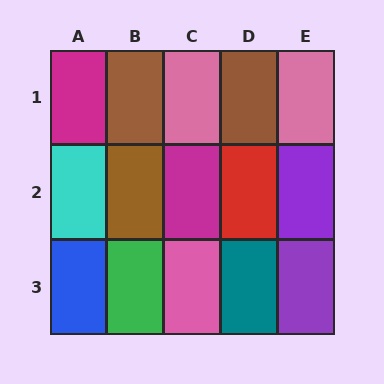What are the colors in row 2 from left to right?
Cyan, brown, magenta, red, purple.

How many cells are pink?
3 cells are pink.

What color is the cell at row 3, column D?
Teal.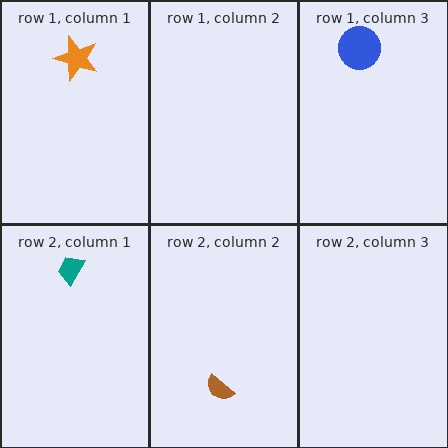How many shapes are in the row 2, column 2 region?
1.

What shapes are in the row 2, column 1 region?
The teal trapezoid.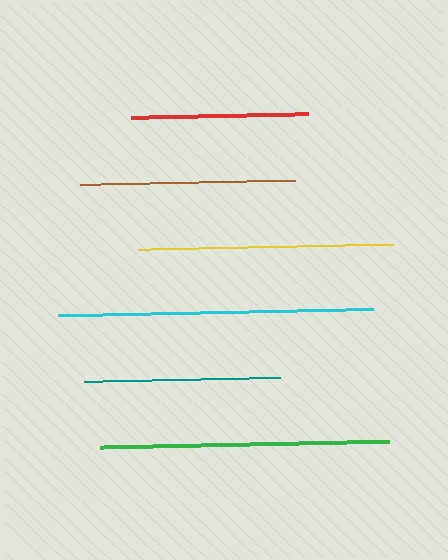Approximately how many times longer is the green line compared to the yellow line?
The green line is approximately 1.1 times the length of the yellow line.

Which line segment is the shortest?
The red line is the shortest at approximately 177 pixels.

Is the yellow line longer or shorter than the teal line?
The yellow line is longer than the teal line.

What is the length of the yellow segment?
The yellow segment is approximately 255 pixels long.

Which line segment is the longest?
The cyan line is the longest at approximately 314 pixels.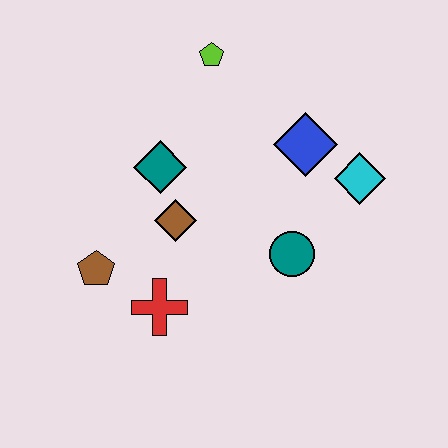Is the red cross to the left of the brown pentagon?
No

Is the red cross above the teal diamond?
No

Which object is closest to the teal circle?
The cyan diamond is closest to the teal circle.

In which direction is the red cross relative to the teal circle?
The red cross is to the left of the teal circle.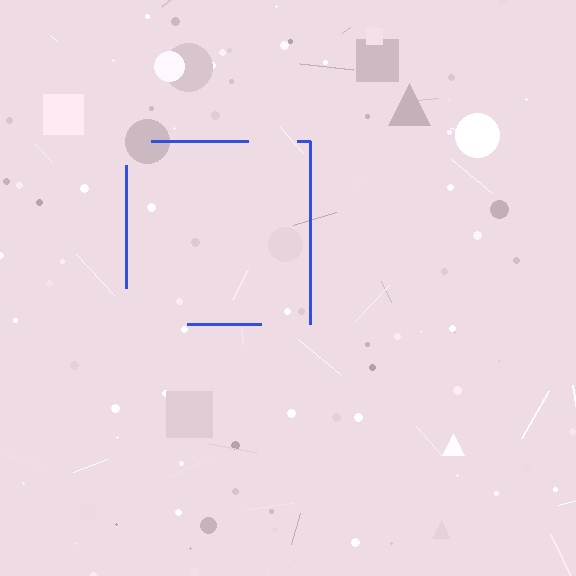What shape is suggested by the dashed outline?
The dashed outline suggests a square.